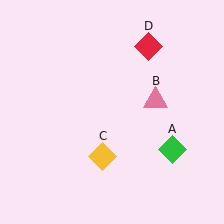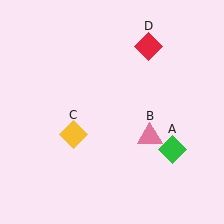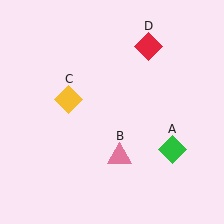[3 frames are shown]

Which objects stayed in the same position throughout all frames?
Green diamond (object A) and red diamond (object D) remained stationary.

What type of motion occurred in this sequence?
The pink triangle (object B), yellow diamond (object C) rotated clockwise around the center of the scene.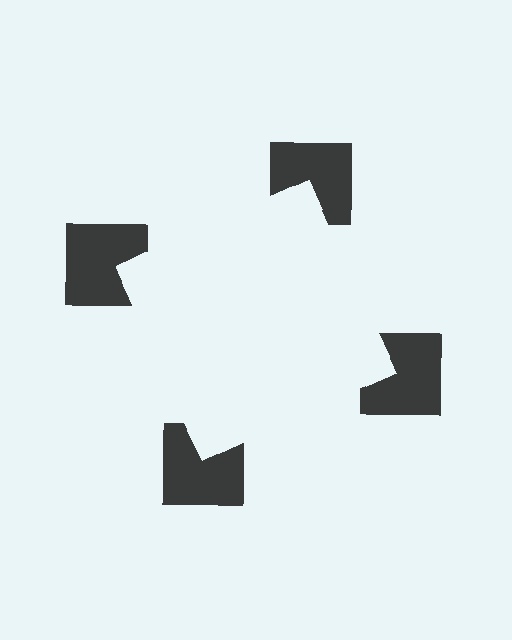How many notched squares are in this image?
There are 4 — one at each vertex of the illusory square.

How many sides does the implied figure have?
4 sides.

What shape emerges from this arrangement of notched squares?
An illusory square — its edges are inferred from the aligned wedge cuts in the notched squares, not physically drawn.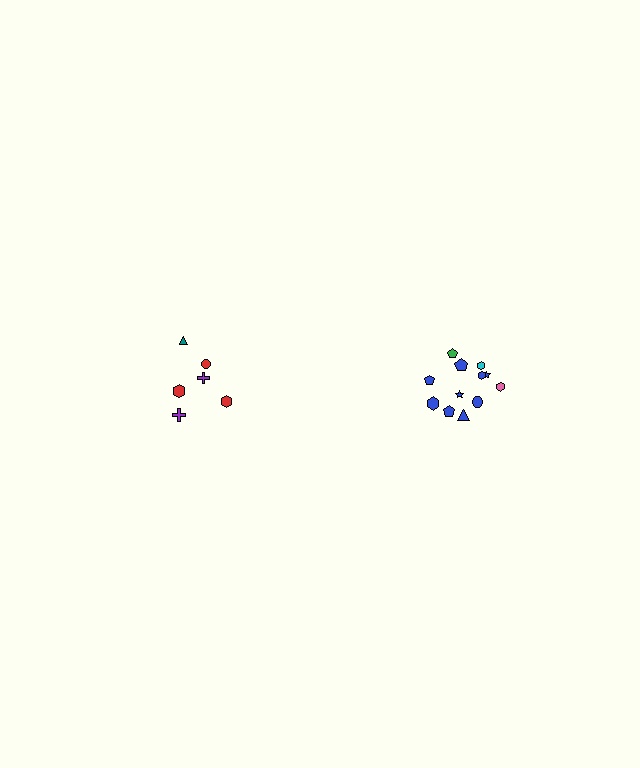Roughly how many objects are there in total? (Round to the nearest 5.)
Roughly 20 objects in total.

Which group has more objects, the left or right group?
The right group.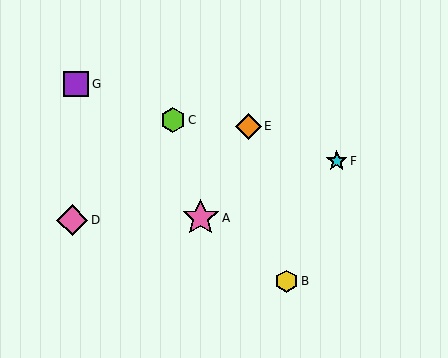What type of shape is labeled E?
Shape E is an orange diamond.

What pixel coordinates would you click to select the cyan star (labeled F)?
Click at (337, 161) to select the cyan star F.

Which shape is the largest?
The pink star (labeled A) is the largest.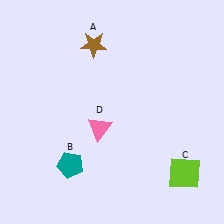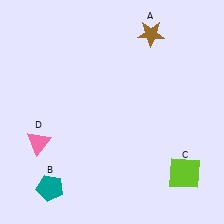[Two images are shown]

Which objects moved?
The objects that moved are: the brown star (A), the teal pentagon (B), the pink triangle (D).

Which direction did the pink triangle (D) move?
The pink triangle (D) moved left.